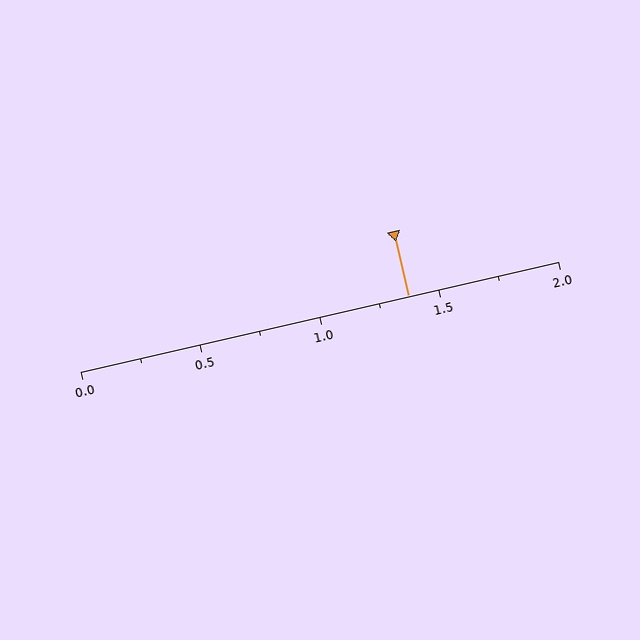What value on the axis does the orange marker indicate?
The marker indicates approximately 1.38.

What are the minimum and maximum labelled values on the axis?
The axis runs from 0.0 to 2.0.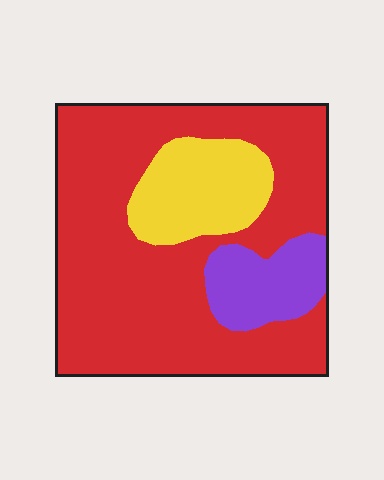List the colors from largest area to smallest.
From largest to smallest: red, yellow, purple.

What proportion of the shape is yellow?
Yellow covers 16% of the shape.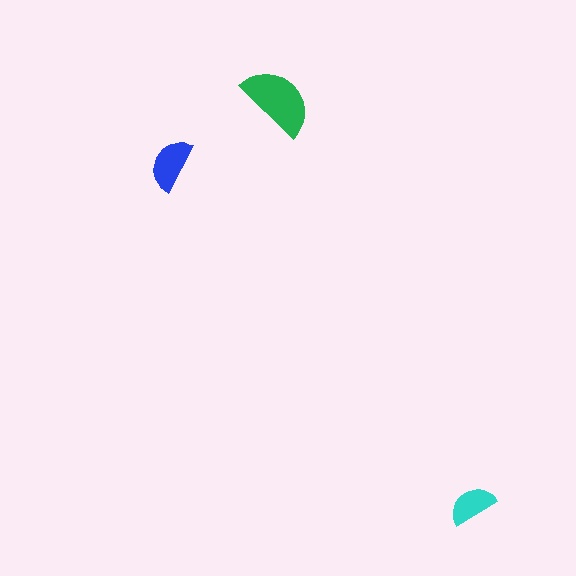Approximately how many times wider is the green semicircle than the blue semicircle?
About 1.5 times wider.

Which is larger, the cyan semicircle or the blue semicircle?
The blue one.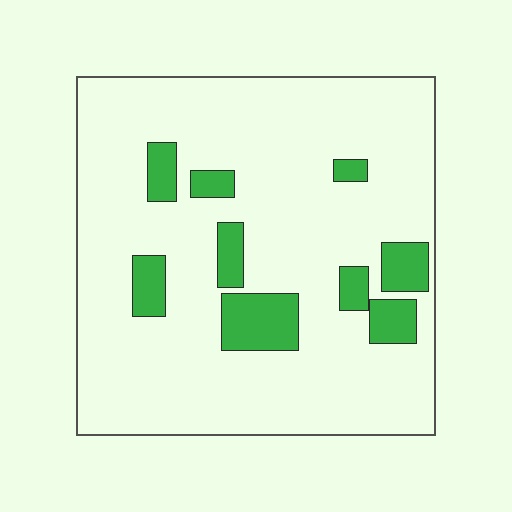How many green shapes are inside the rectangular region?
9.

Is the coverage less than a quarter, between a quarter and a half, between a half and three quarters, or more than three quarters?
Less than a quarter.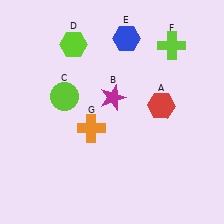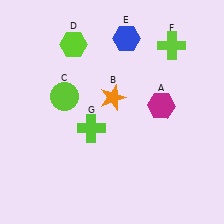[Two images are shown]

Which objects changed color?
A changed from red to magenta. B changed from magenta to orange. G changed from orange to lime.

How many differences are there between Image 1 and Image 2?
There are 3 differences between the two images.